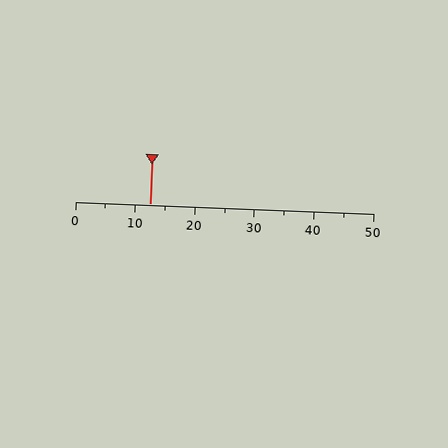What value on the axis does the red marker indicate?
The marker indicates approximately 12.5.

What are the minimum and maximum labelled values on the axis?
The axis runs from 0 to 50.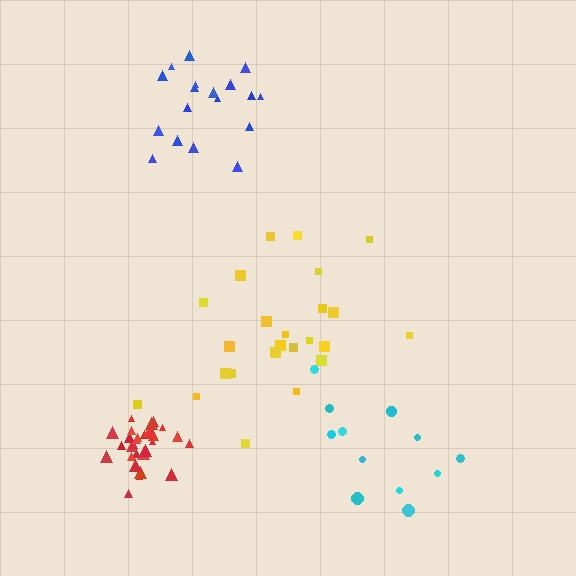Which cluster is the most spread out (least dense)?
Yellow.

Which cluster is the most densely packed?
Red.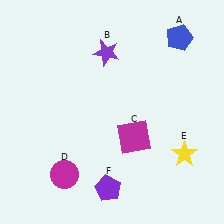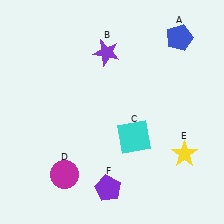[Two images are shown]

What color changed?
The square (C) changed from magenta in Image 1 to cyan in Image 2.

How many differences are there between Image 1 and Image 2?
There is 1 difference between the two images.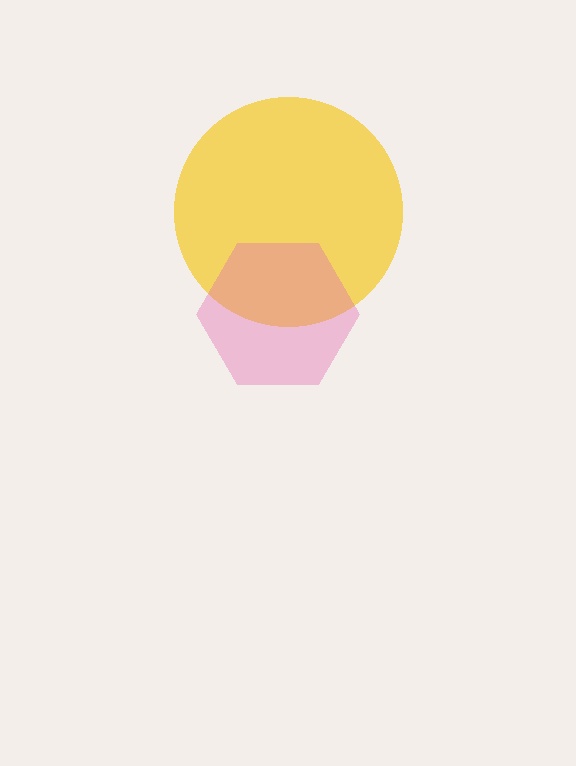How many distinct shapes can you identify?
There are 2 distinct shapes: a yellow circle, a pink hexagon.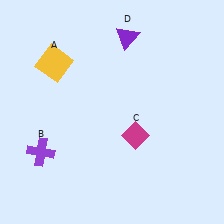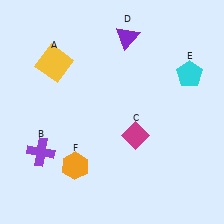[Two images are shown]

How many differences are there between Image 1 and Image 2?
There are 2 differences between the two images.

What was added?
A cyan pentagon (E), an orange hexagon (F) were added in Image 2.